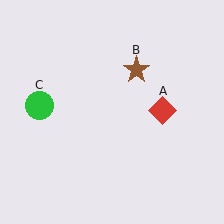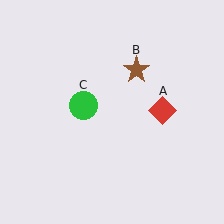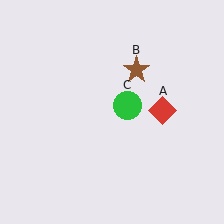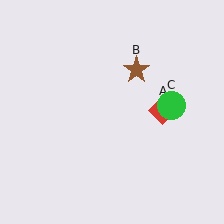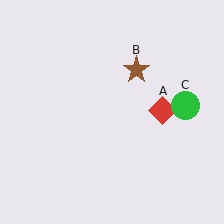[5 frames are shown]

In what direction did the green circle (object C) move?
The green circle (object C) moved right.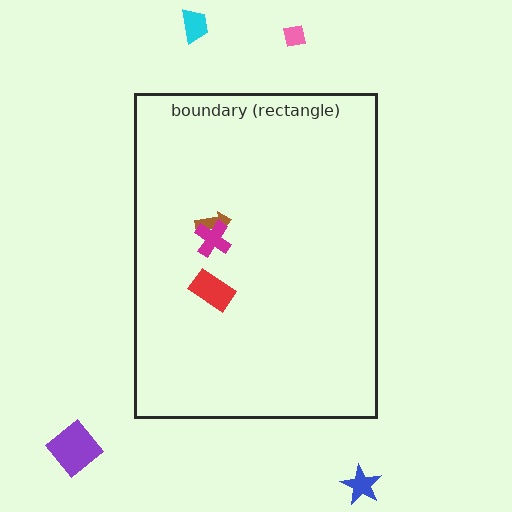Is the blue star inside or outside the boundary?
Outside.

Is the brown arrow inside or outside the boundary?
Inside.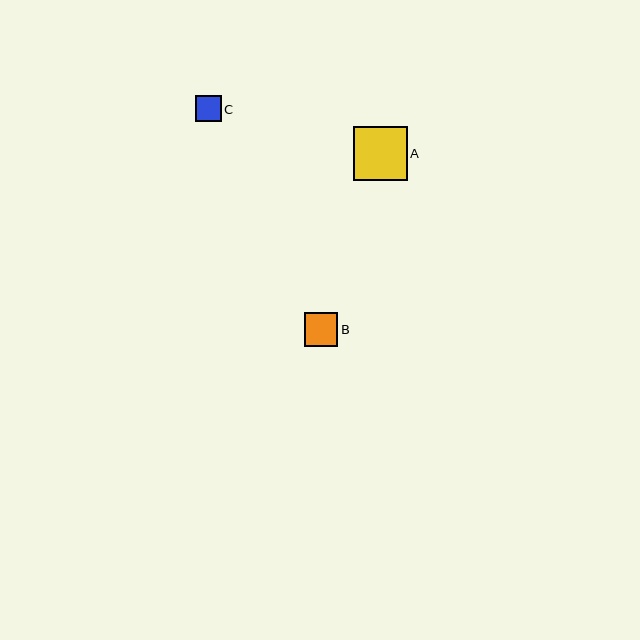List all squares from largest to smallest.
From largest to smallest: A, B, C.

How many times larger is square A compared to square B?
Square A is approximately 1.6 times the size of square B.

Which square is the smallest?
Square C is the smallest with a size of approximately 26 pixels.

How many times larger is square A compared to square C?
Square A is approximately 2.1 times the size of square C.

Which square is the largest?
Square A is the largest with a size of approximately 54 pixels.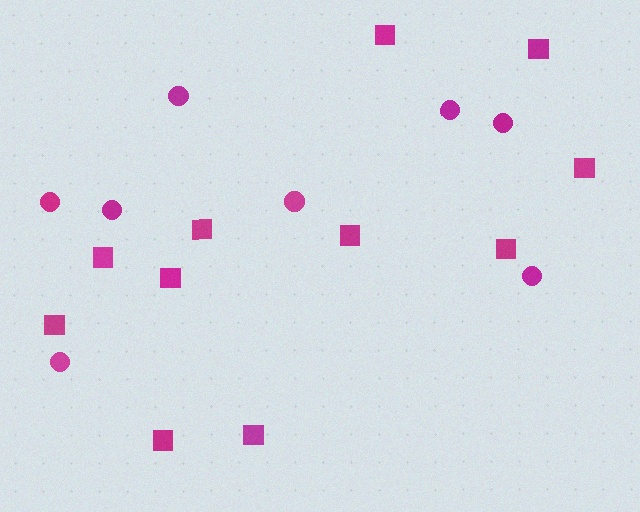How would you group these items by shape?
There are 2 groups: one group of circles (8) and one group of squares (11).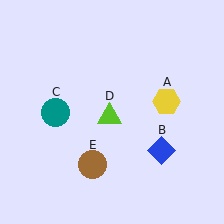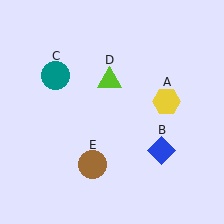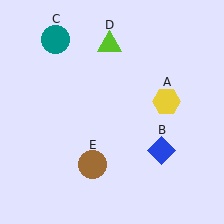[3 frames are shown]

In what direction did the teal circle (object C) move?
The teal circle (object C) moved up.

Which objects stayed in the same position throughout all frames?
Yellow hexagon (object A) and blue diamond (object B) and brown circle (object E) remained stationary.